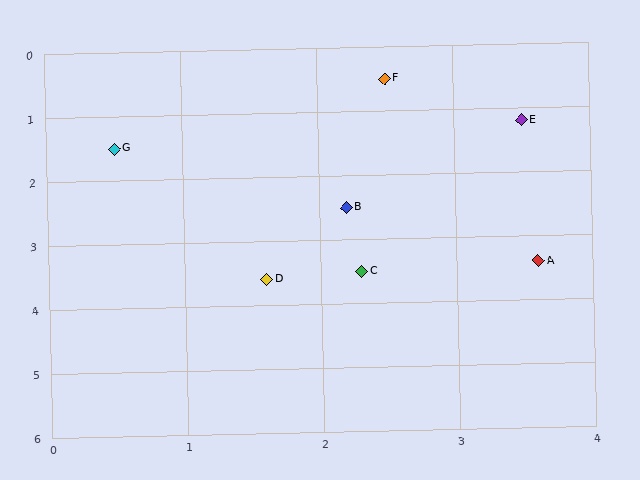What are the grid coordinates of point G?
Point G is at approximately (0.5, 1.5).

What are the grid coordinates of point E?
Point E is at approximately (3.5, 1.2).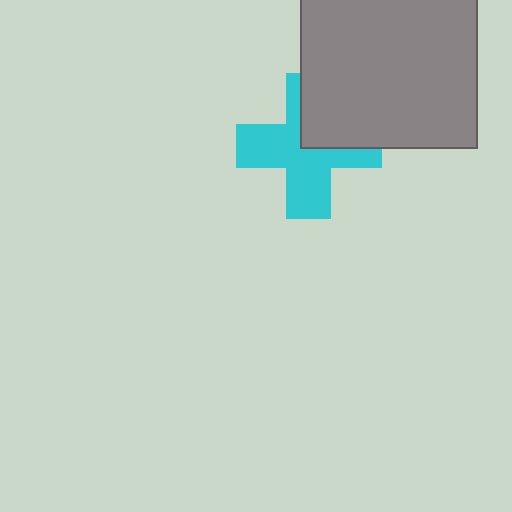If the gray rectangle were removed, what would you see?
You would see the complete cyan cross.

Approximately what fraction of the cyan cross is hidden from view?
Roughly 34% of the cyan cross is hidden behind the gray rectangle.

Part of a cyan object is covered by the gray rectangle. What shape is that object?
It is a cross.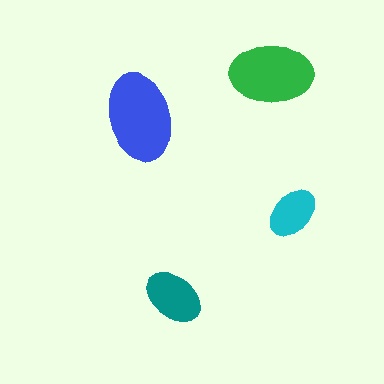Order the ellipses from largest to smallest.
the blue one, the green one, the teal one, the cyan one.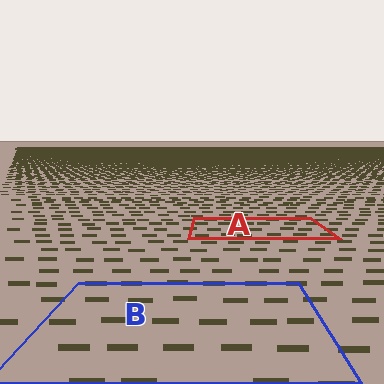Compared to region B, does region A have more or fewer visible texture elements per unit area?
Region A has more texture elements per unit area — they are packed more densely because it is farther away.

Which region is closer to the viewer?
Region B is closer. The texture elements there are larger and more spread out.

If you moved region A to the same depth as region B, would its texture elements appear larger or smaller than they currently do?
They would appear larger. At a closer depth, the same texture elements are projected at a bigger on-screen size.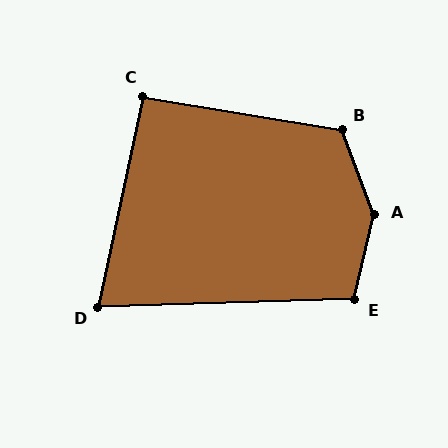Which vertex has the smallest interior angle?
D, at approximately 76 degrees.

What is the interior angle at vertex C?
Approximately 93 degrees (approximately right).